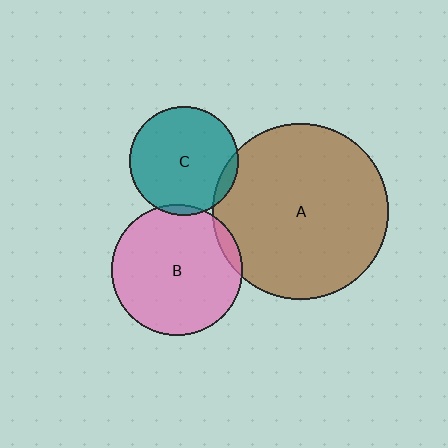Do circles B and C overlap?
Yes.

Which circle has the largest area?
Circle A (brown).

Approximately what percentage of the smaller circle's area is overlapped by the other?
Approximately 5%.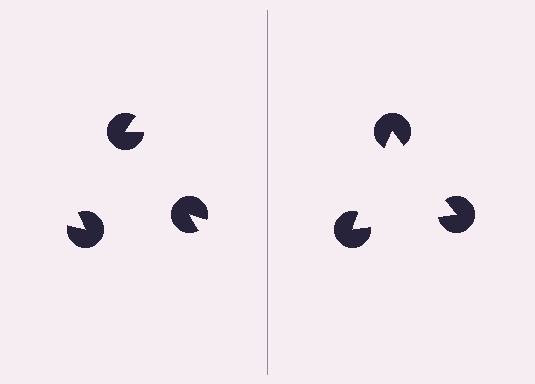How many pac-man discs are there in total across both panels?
6 — 3 on each side.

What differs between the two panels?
The pac-man discs are positioned identically on both sides; only the wedge orientations differ. On the right they align to a triangle; on the left they are misaligned.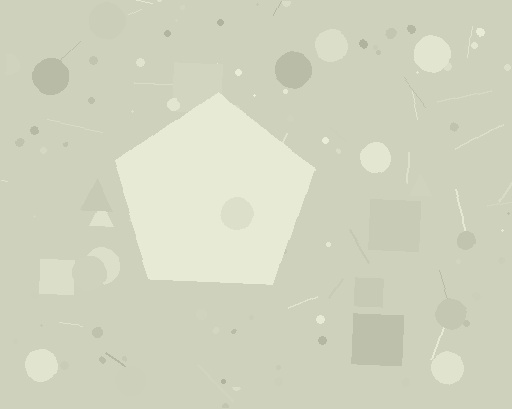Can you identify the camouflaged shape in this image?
The camouflaged shape is a pentagon.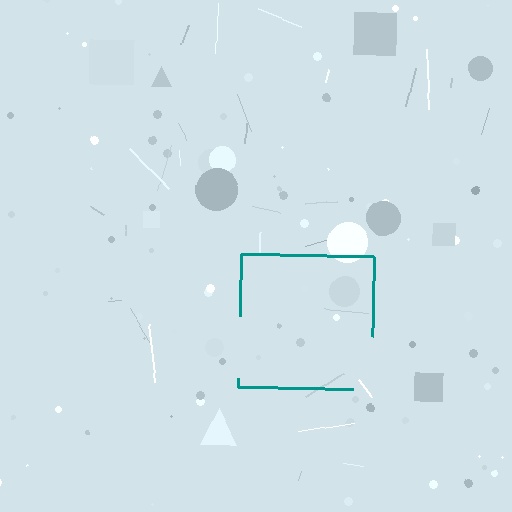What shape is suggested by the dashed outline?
The dashed outline suggests a square.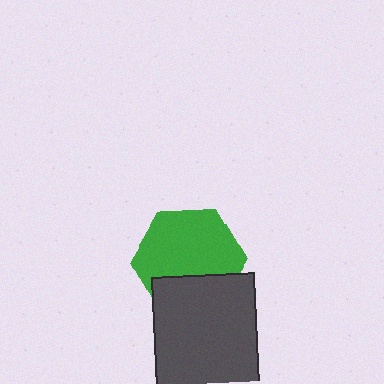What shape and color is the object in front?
The object in front is a dark gray rectangle.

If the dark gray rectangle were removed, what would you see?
You would see the complete green hexagon.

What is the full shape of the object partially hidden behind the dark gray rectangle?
The partially hidden object is a green hexagon.